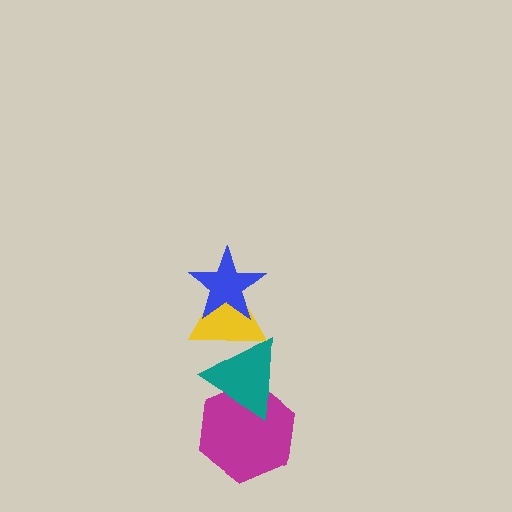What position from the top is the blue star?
The blue star is 1st from the top.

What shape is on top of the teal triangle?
The yellow triangle is on top of the teal triangle.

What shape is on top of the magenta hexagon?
The teal triangle is on top of the magenta hexagon.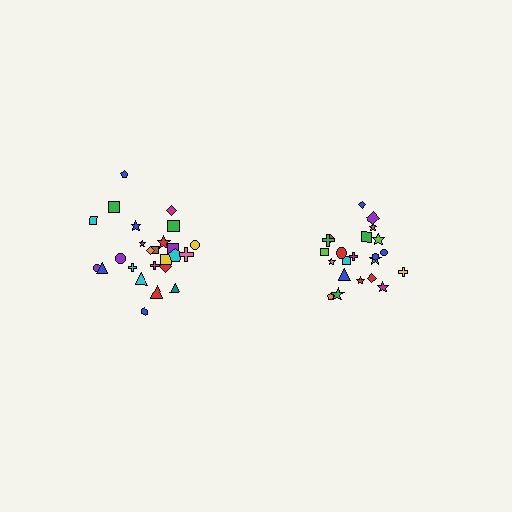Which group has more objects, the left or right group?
The left group.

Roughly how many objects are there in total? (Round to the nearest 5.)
Roughly 45 objects in total.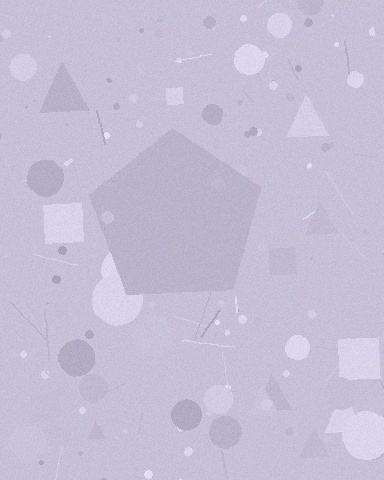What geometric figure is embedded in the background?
A pentagon is embedded in the background.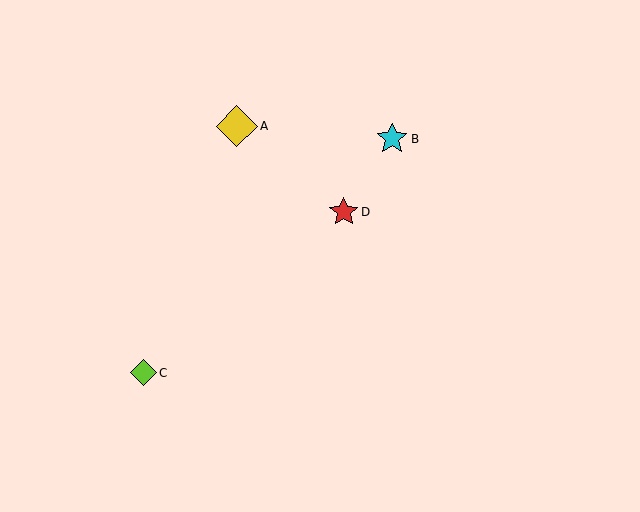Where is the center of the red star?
The center of the red star is at (344, 212).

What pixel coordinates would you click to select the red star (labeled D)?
Click at (344, 212) to select the red star D.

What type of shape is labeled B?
Shape B is a cyan star.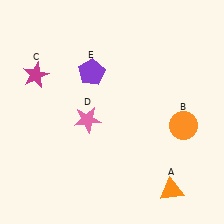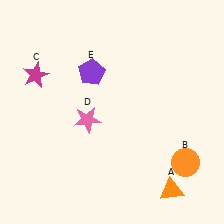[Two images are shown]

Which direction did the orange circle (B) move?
The orange circle (B) moved down.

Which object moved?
The orange circle (B) moved down.